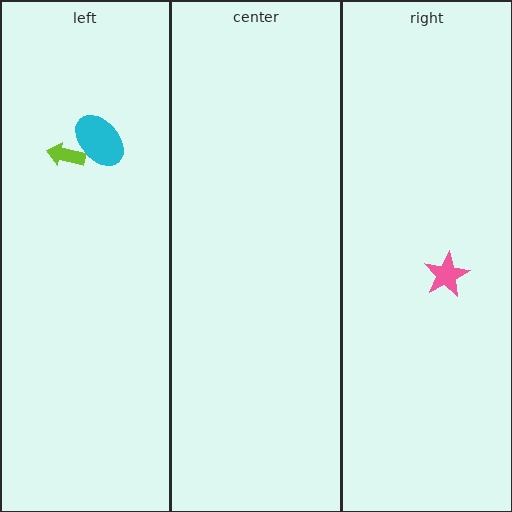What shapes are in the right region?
The pink star.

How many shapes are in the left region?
2.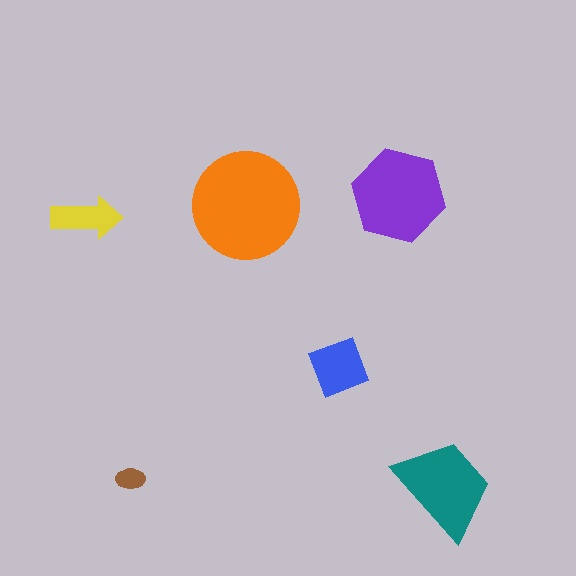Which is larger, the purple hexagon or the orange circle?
The orange circle.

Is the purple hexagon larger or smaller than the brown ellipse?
Larger.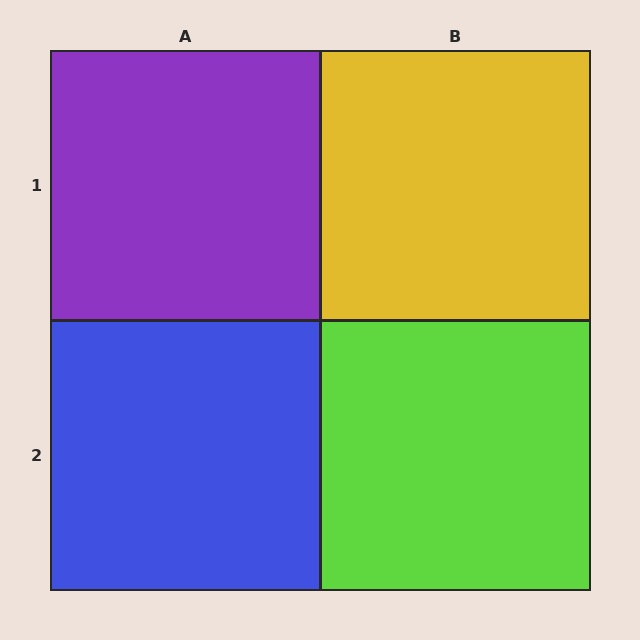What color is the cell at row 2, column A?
Blue.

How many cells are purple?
1 cell is purple.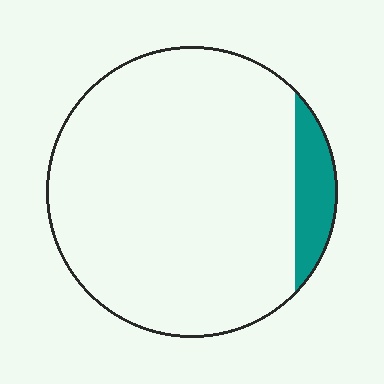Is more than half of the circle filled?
No.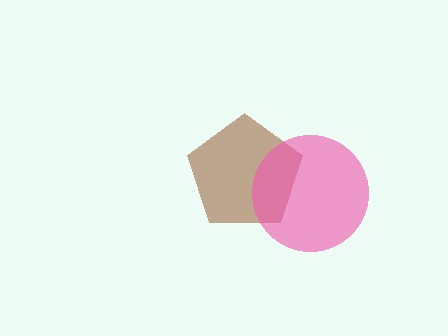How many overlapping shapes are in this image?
There are 2 overlapping shapes in the image.